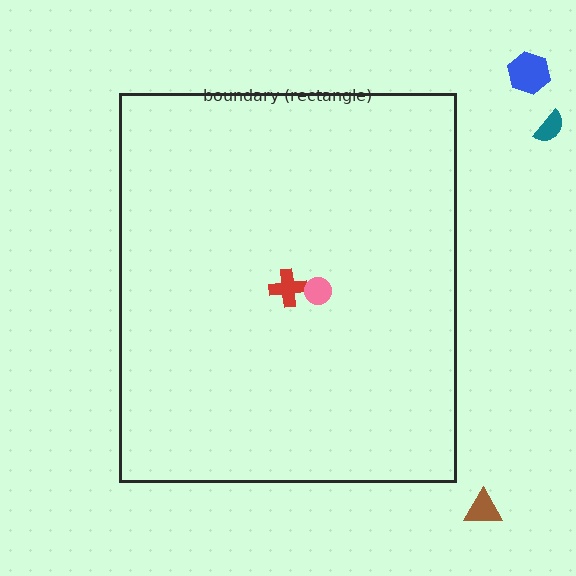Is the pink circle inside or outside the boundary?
Inside.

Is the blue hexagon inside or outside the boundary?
Outside.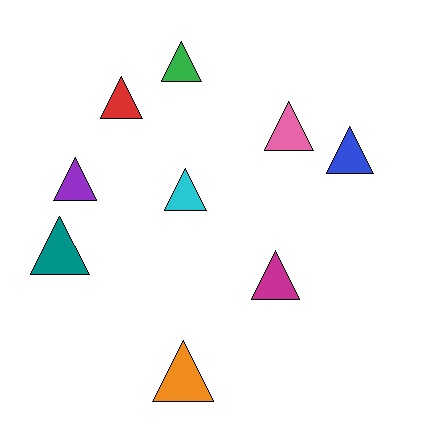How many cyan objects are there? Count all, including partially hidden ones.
There is 1 cyan object.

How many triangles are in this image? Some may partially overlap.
There are 9 triangles.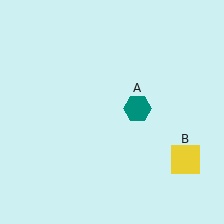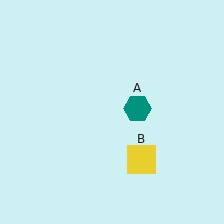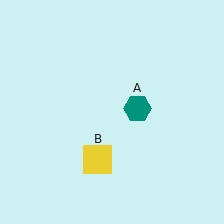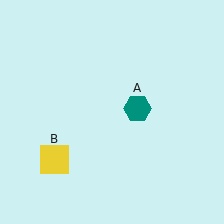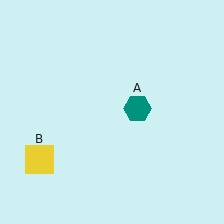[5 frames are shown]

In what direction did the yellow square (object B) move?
The yellow square (object B) moved left.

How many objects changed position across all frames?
1 object changed position: yellow square (object B).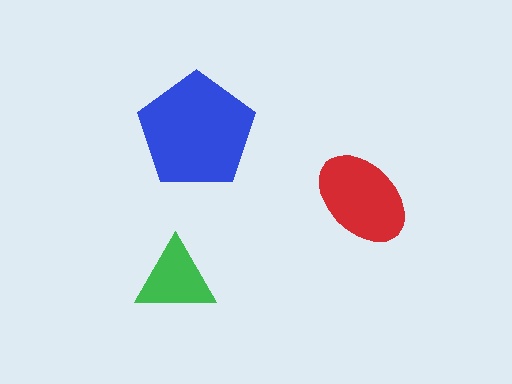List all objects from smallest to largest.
The green triangle, the red ellipse, the blue pentagon.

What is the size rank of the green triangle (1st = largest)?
3rd.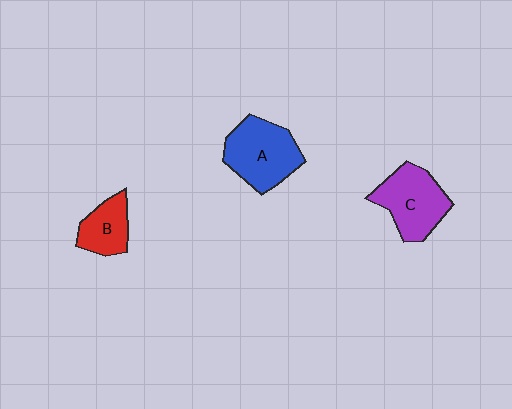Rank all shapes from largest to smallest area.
From largest to smallest: A (blue), C (purple), B (red).